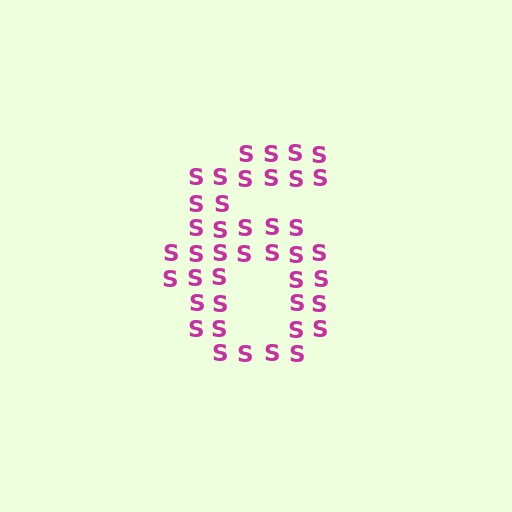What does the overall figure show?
The overall figure shows the digit 6.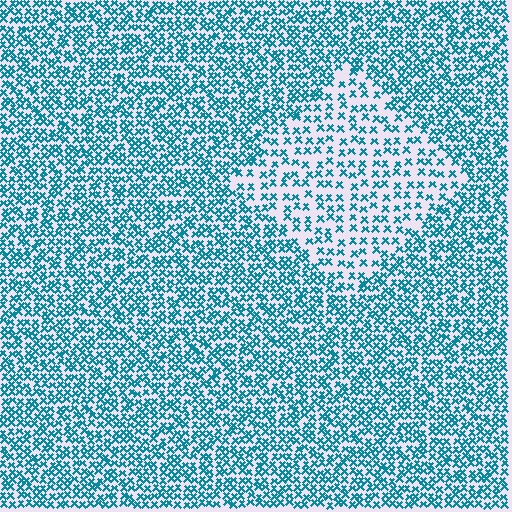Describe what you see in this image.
The image contains small teal elements arranged at two different densities. A diamond-shaped region is visible where the elements are less densely packed than the surrounding area.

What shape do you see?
I see a diamond.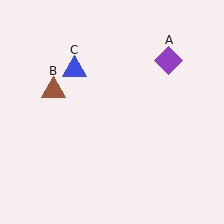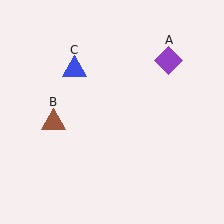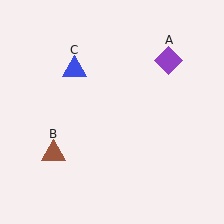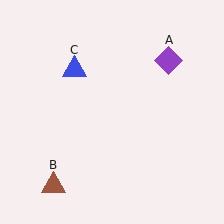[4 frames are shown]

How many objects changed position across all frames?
1 object changed position: brown triangle (object B).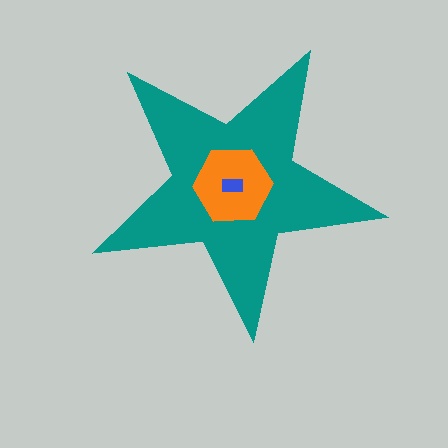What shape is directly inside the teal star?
The orange hexagon.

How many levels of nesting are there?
3.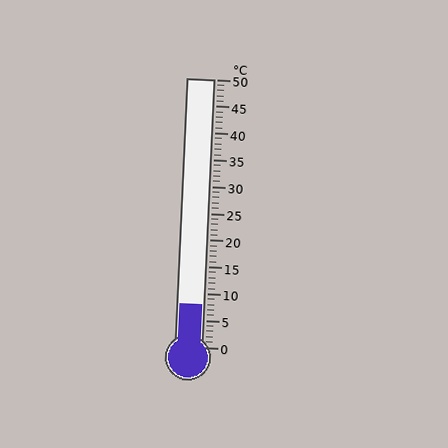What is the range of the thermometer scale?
The thermometer scale ranges from 0°C to 50°C.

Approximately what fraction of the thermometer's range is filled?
The thermometer is filled to approximately 15% of its range.